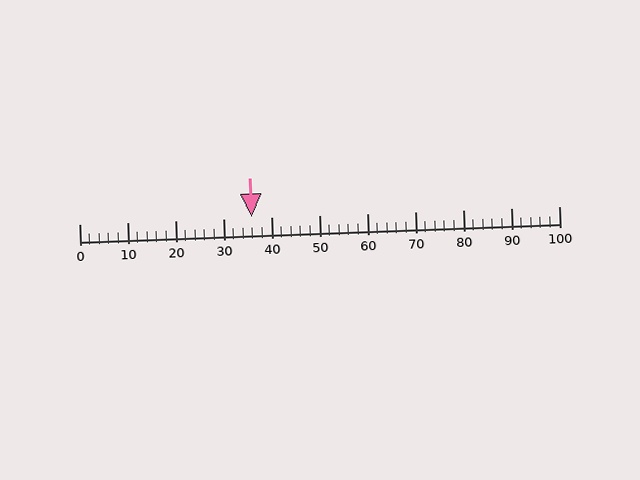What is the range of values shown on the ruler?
The ruler shows values from 0 to 100.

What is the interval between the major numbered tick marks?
The major tick marks are spaced 10 units apart.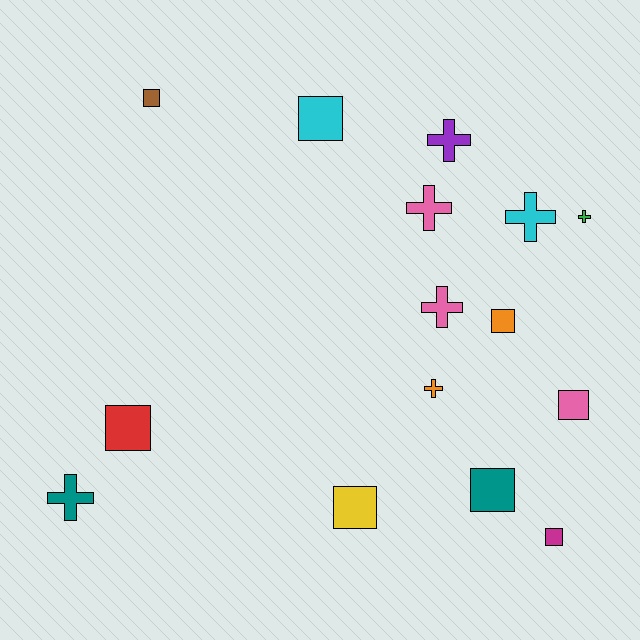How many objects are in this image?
There are 15 objects.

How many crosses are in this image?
There are 7 crosses.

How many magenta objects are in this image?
There is 1 magenta object.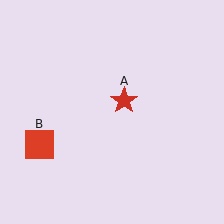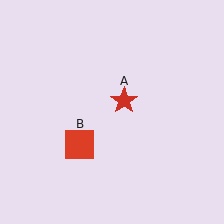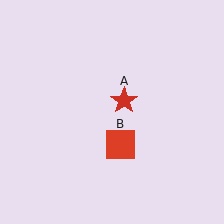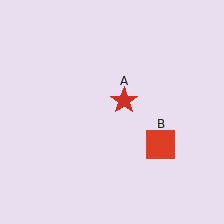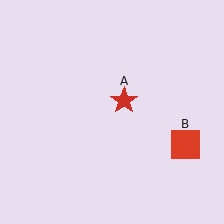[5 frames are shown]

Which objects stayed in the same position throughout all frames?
Red star (object A) remained stationary.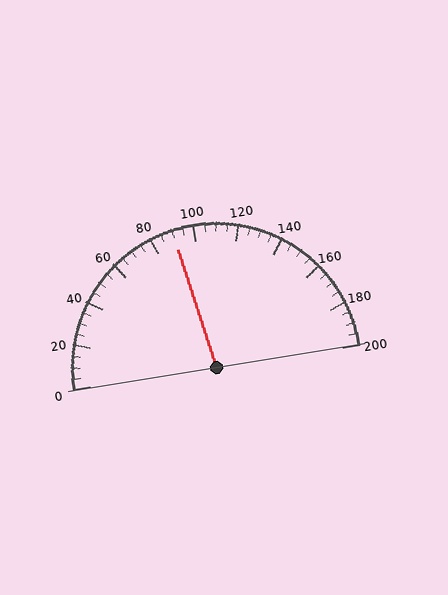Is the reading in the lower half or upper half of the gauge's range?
The reading is in the lower half of the range (0 to 200).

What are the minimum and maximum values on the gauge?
The gauge ranges from 0 to 200.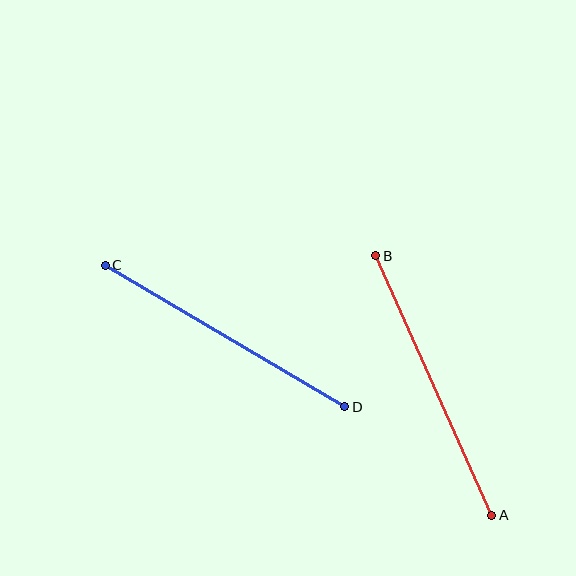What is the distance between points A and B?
The distance is approximately 284 pixels.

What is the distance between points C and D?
The distance is approximately 278 pixels.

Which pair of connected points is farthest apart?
Points A and B are farthest apart.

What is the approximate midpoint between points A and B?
The midpoint is at approximately (434, 385) pixels.